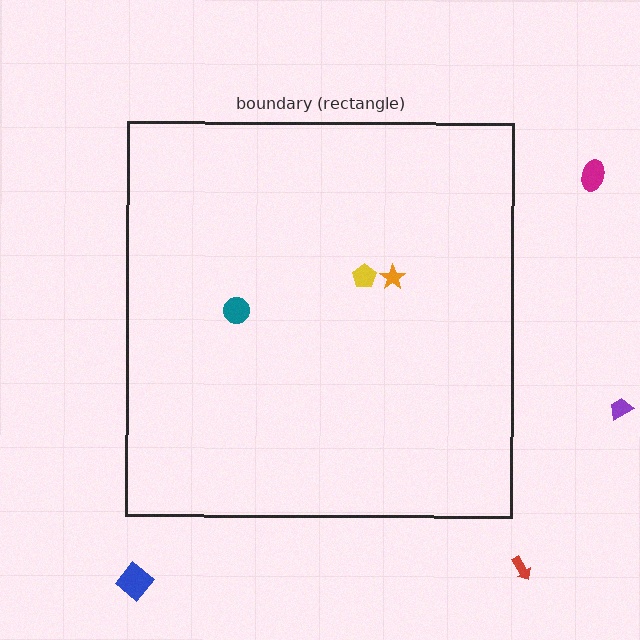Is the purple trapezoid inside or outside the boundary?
Outside.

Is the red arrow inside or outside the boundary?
Outside.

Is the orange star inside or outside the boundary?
Inside.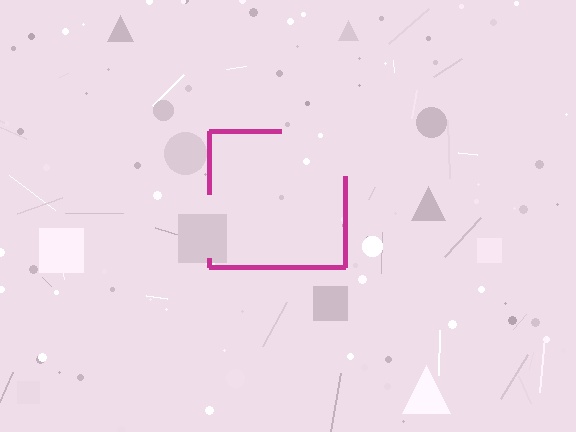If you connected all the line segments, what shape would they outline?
They would outline a square.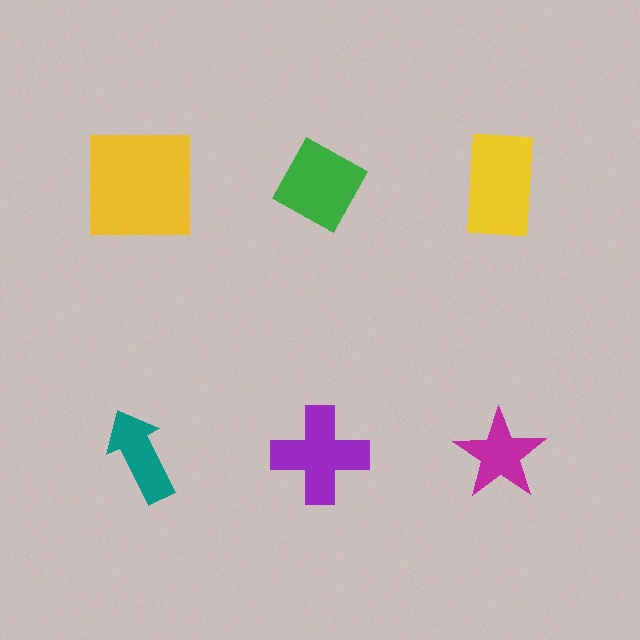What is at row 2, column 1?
A teal arrow.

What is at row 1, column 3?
A yellow rectangle.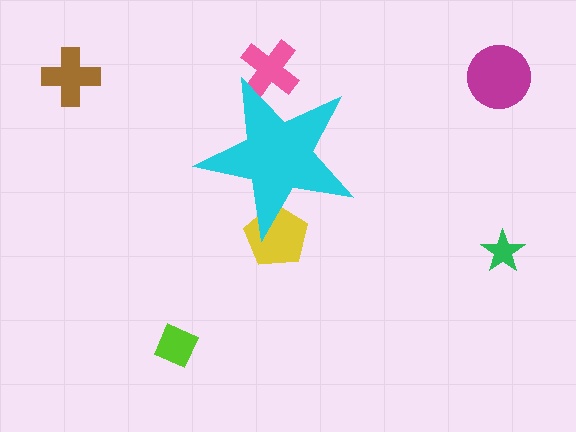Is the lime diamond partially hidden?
No, the lime diamond is fully visible.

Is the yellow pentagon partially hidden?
Yes, the yellow pentagon is partially hidden behind the cyan star.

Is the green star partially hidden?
No, the green star is fully visible.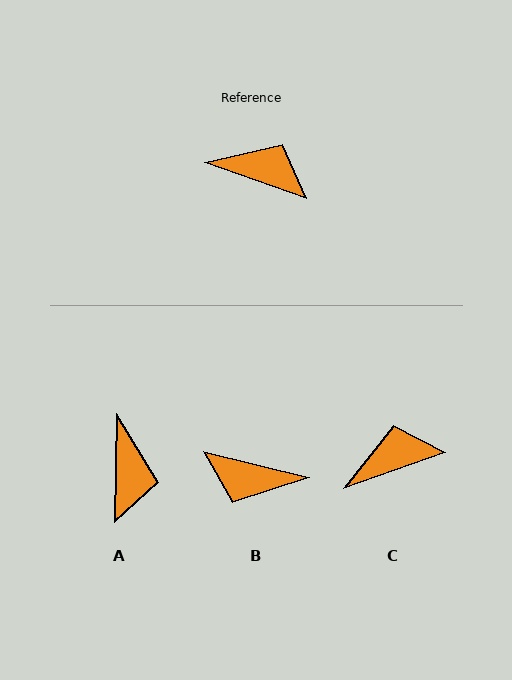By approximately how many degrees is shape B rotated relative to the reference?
Approximately 175 degrees clockwise.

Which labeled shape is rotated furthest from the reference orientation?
B, about 175 degrees away.